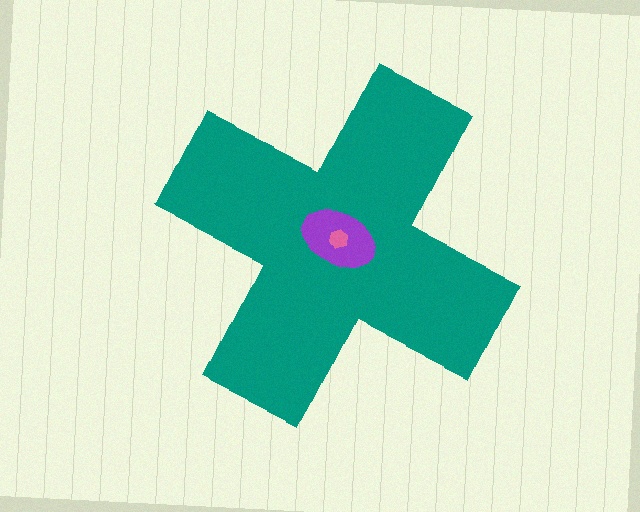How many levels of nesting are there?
3.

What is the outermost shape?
The teal cross.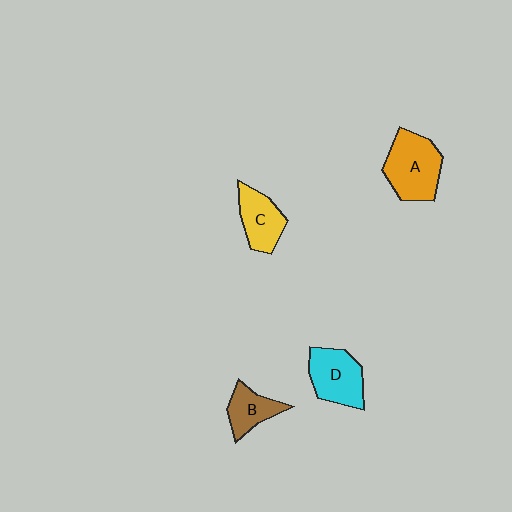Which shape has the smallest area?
Shape B (brown).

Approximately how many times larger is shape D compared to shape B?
Approximately 1.5 times.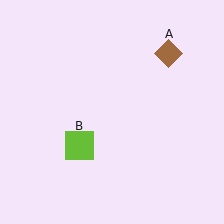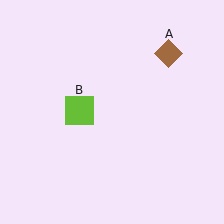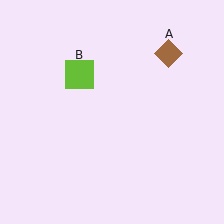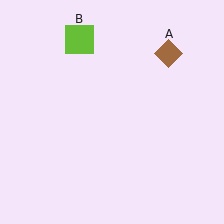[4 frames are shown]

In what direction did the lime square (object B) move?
The lime square (object B) moved up.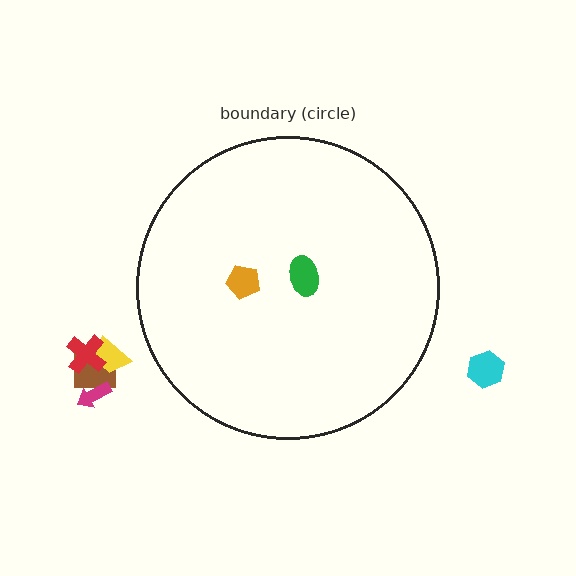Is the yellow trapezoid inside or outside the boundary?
Outside.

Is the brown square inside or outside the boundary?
Outside.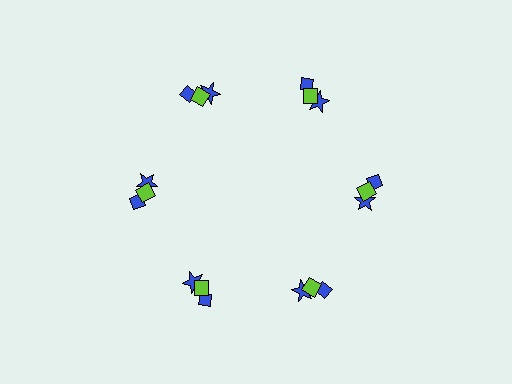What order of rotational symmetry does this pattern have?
This pattern has 6-fold rotational symmetry.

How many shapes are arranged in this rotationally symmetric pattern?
There are 18 shapes, arranged in 6 groups of 3.